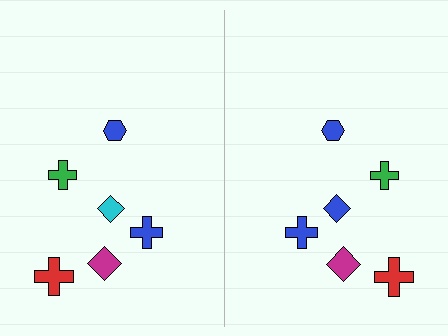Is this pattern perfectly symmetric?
No, the pattern is not perfectly symmetric. The blue diamond on the right side breaks the symmetry — its mirror counterpart is cyan.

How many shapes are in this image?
There are 12 shapes in this image.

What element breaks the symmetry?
The blue diamond on the right side breaks the symmetry — its mirror counterpart is cyan.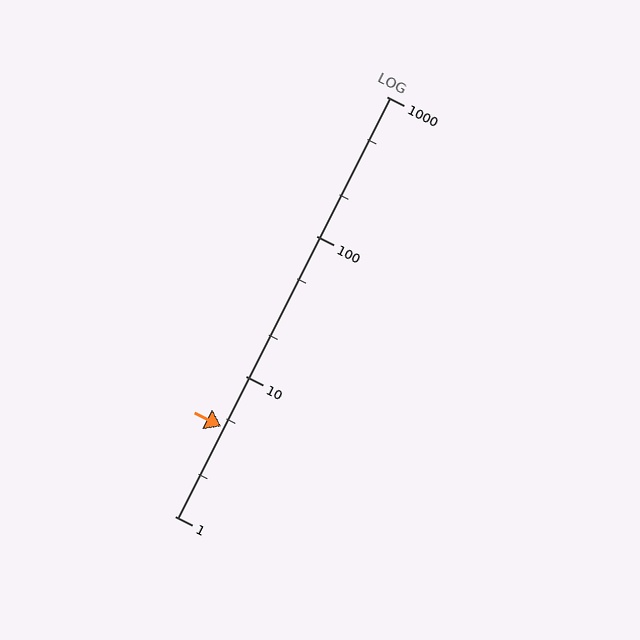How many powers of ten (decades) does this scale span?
The scale spans 3 decades, from 1 to 1000.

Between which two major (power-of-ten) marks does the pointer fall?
The pointer is between 1 and 10.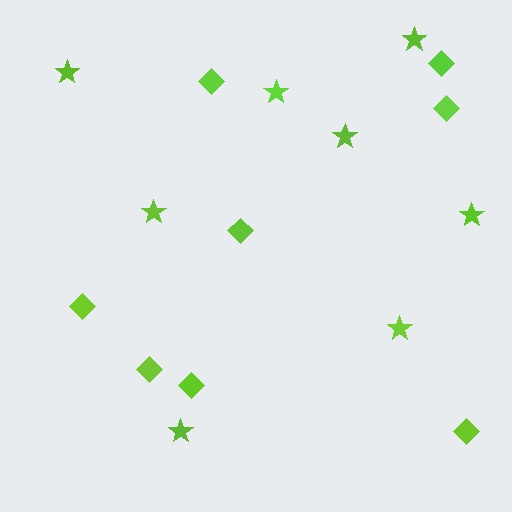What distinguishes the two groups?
There are 2 groups: one group of diamonds (8) and one group of stars (8).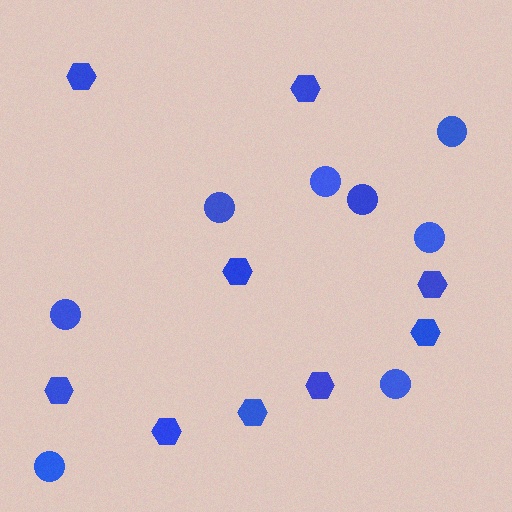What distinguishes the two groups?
There are 2 groups: one group of hexagons (9) and one group of circles (8).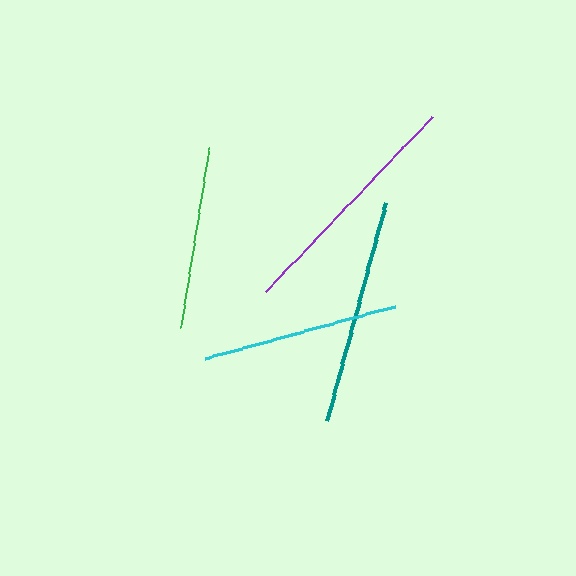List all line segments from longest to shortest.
From longest to shortest: purple, teal, cyan, green.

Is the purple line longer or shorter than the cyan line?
The purple line is longer than the cyan line.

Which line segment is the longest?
The purple line is the longest at approximately 241 pixels.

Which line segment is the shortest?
The green line is the shortest at approximately 182 pixels.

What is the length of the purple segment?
The purple segment is approximately 241 pixels long.